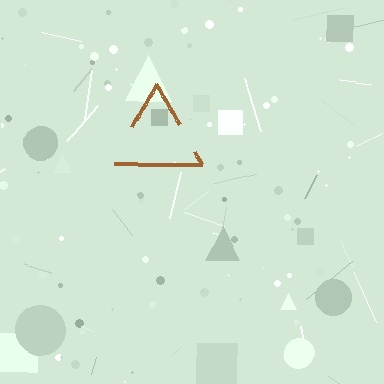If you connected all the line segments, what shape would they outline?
They would outline a triangle.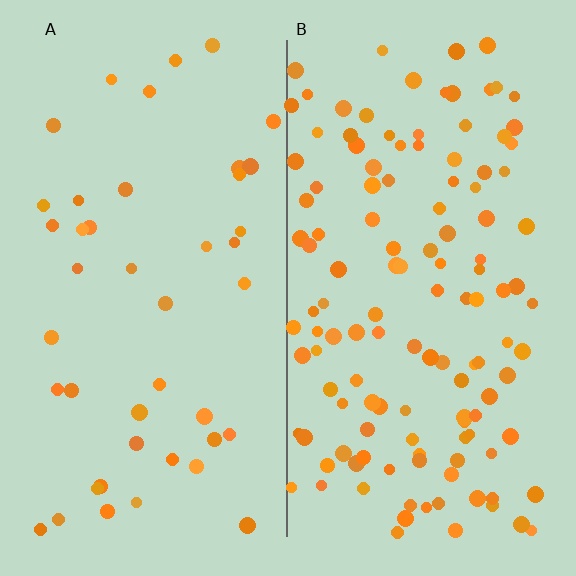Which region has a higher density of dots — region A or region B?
B (the right).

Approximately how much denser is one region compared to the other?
Approximately 2.9× — region B over region A.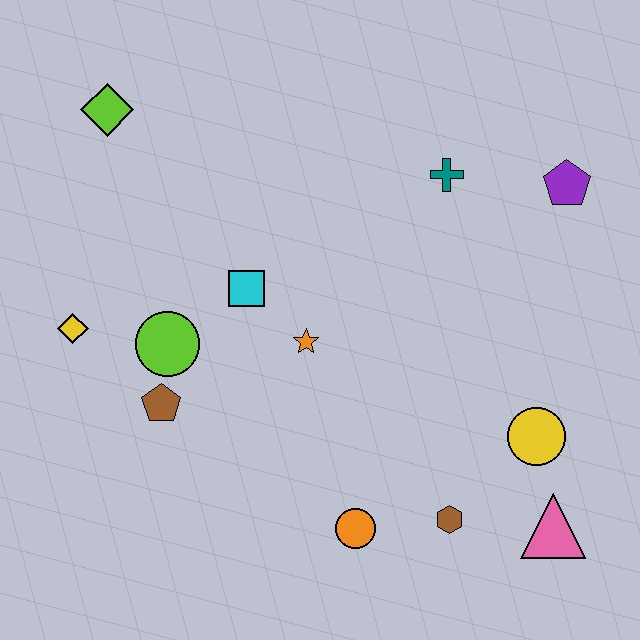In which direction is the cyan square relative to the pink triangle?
The cyan square is to the left of the pink triangle.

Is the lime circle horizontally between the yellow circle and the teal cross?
No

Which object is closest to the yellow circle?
The pink triangle is closest to the yellow circle.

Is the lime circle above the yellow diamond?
No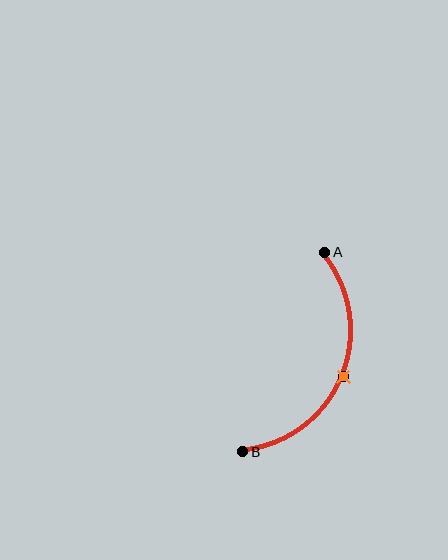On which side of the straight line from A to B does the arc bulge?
The arc bulges to the right of the straight line connecting A and B.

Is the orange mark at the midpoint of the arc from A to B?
Yes. The orange mark lies on the arc at equal arc-length from both A and B — it is the arc midpoint.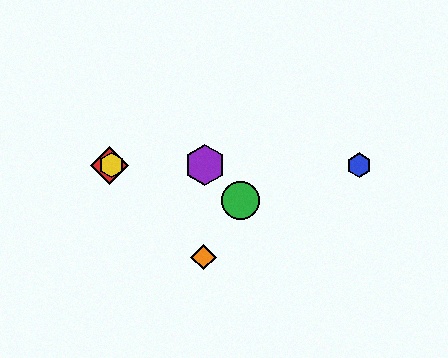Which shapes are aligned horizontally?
The red diamond, the blue hexagon, the yellow hexagon, the purple hexagon are aligned horizontally.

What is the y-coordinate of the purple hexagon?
The purple hexagon is at y≈165.